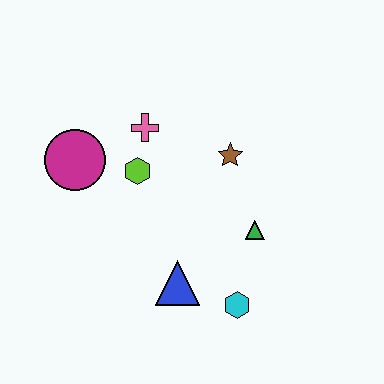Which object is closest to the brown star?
The green triangle is closest to the brown star.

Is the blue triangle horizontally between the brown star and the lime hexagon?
Yes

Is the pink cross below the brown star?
No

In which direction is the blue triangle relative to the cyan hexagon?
The blue triangle is to the left of the cyan hexagon.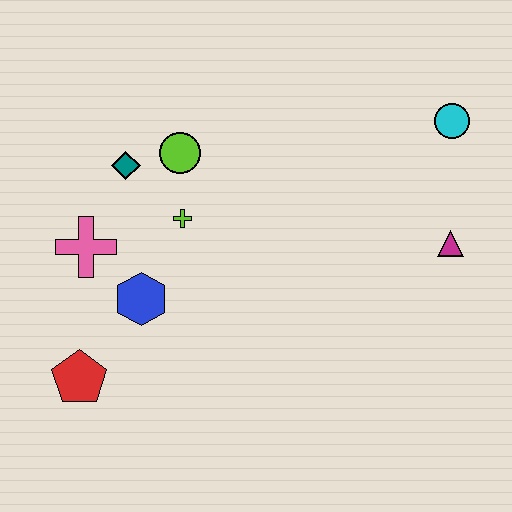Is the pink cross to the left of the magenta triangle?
Yes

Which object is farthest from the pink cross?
The cyan circle is farthest from the pink cross.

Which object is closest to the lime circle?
The teal diamond is closest to the lime circle.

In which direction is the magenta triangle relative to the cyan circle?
The magenta triangle is below the cyan circle.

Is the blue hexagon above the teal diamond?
No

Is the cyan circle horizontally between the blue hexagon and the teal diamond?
No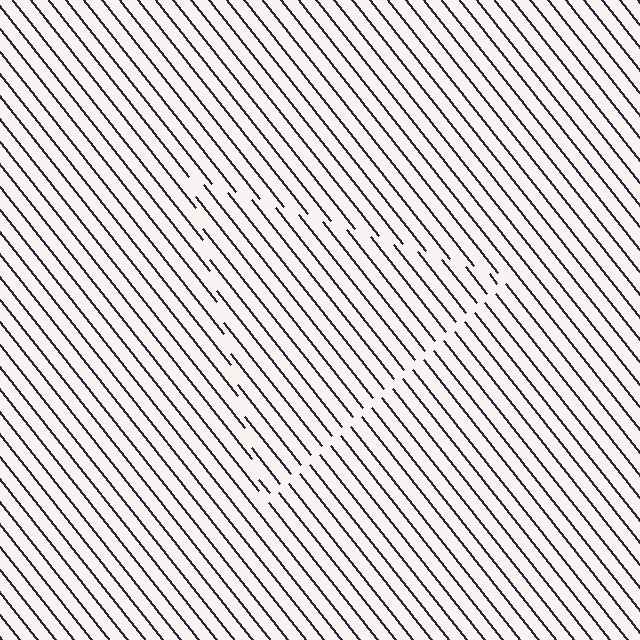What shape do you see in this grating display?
An illusory triangle. The interior of the shape contains the same grating, shifted by half a period — the contour is defined by the phase discontinuity where line-ends from the inner and outer gratings abut.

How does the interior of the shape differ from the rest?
The interior of the shape contains the same grating, shifted by half a period — the contour is defined by the phase discontinuity where line-ends from the inner and outer gratings abut.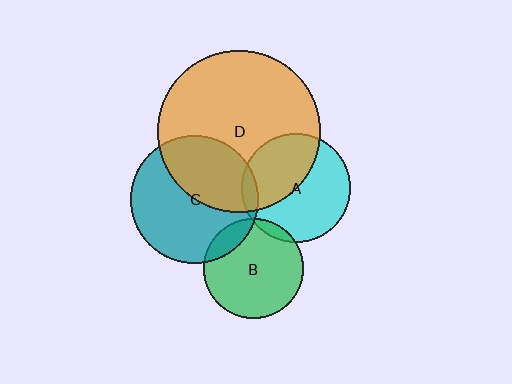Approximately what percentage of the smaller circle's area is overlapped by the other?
Approximately 5%.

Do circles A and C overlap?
Yes.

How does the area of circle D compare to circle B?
Approximately 2.6 times.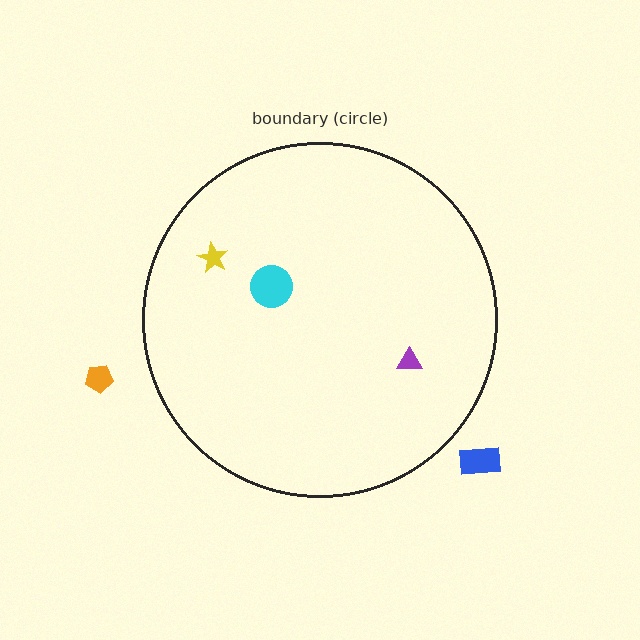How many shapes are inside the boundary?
3 inside, 2 outside.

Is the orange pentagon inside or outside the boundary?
Outside.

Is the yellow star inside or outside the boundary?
Inside.